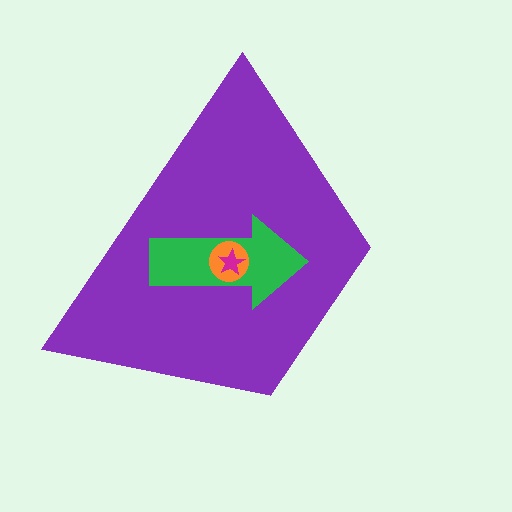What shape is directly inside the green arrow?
The orange circle.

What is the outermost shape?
The purple trapezoid.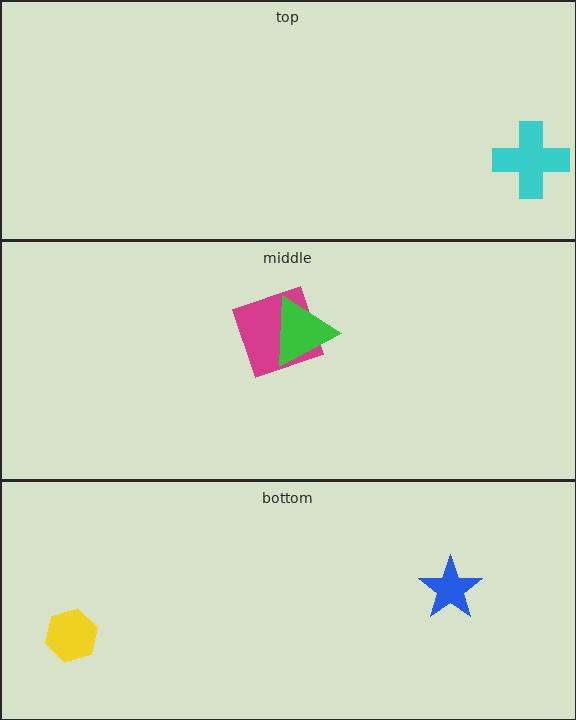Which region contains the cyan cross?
The top region.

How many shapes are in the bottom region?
2.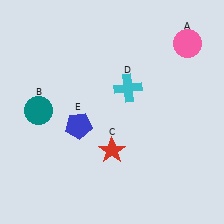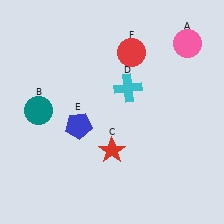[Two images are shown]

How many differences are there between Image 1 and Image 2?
There is 1 difference between the two images.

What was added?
A red circle (F) was added in Image 2.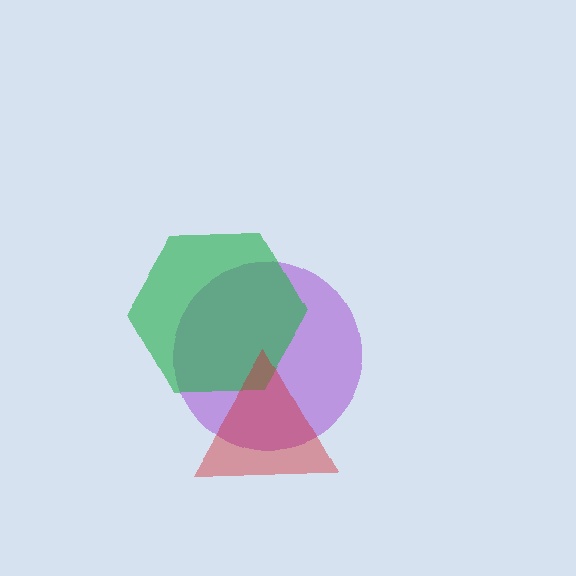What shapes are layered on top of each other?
The layered shapes are: a purple circle, a green hexagon, a red triangle.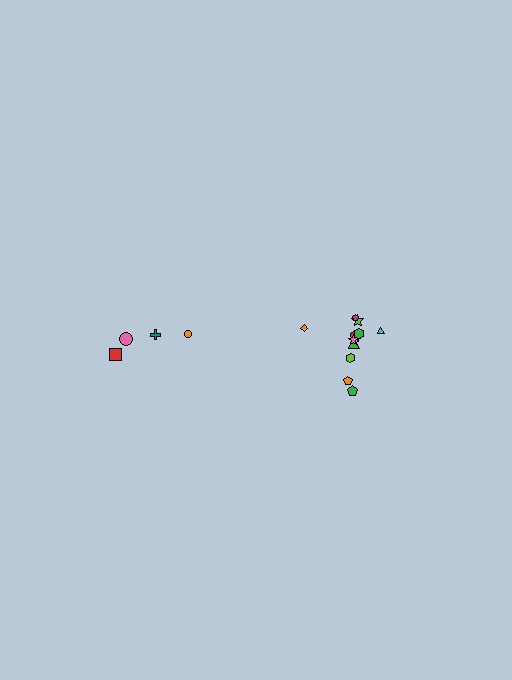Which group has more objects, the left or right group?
The right group.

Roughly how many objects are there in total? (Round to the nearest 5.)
Roughly 15 objects in total.